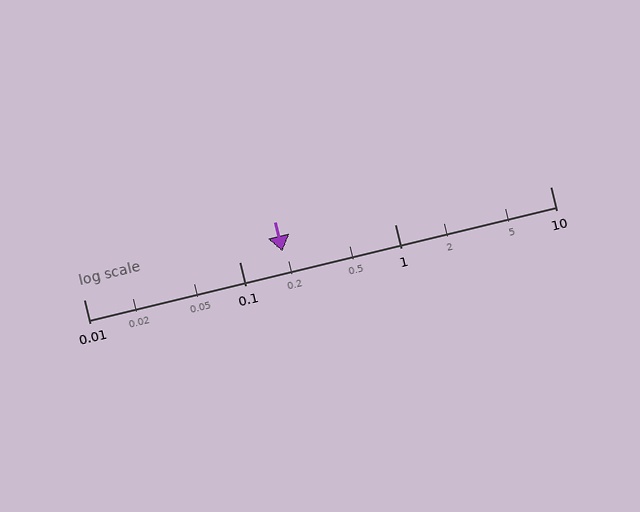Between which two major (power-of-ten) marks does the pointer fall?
The pointer is between 0.1 and 1.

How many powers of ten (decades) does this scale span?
The scale spans 3 decades, from 0.01 to 10.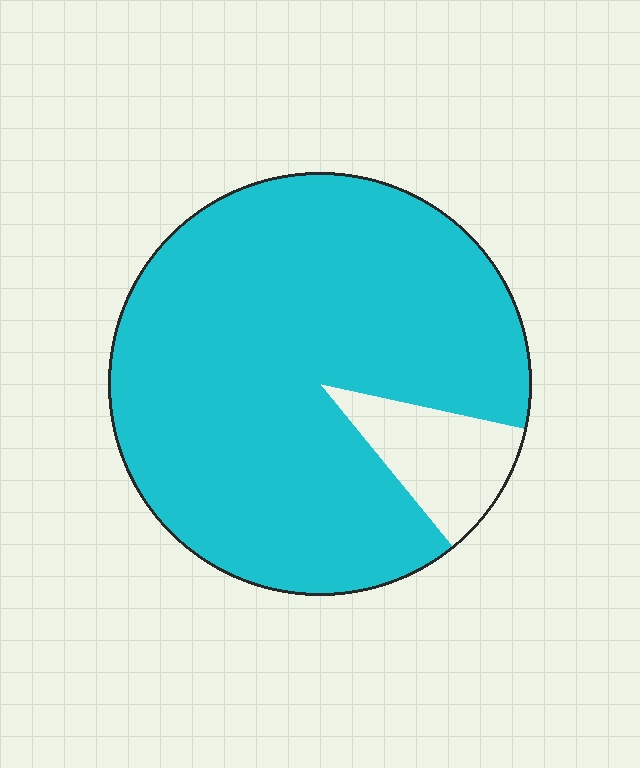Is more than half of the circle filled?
Yes.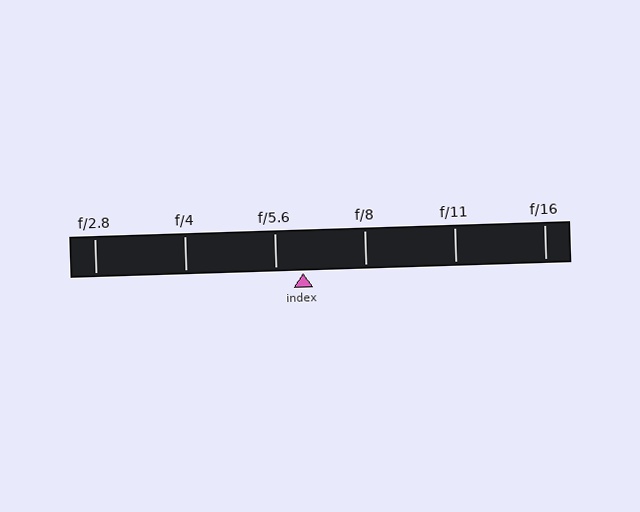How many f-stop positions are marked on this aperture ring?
There are 6 f-stop positions marked.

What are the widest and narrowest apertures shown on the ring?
The widest aperture shown is f/2.8 and the narrowest is f/16.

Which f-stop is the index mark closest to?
The index mark is closest to f/5.6.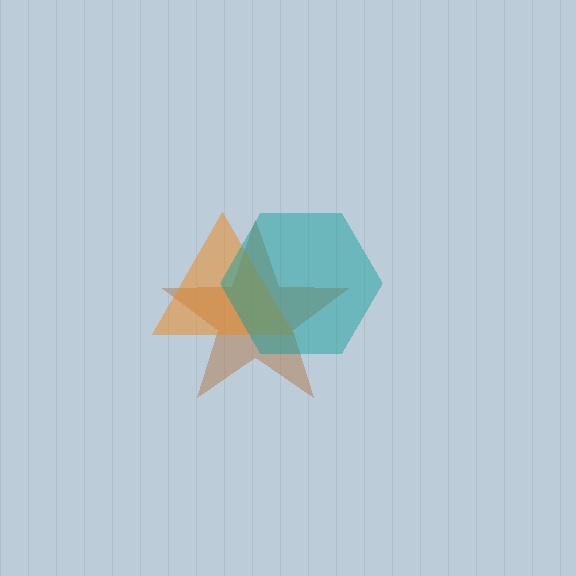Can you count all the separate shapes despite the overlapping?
Yes, there are 3 separate shapes.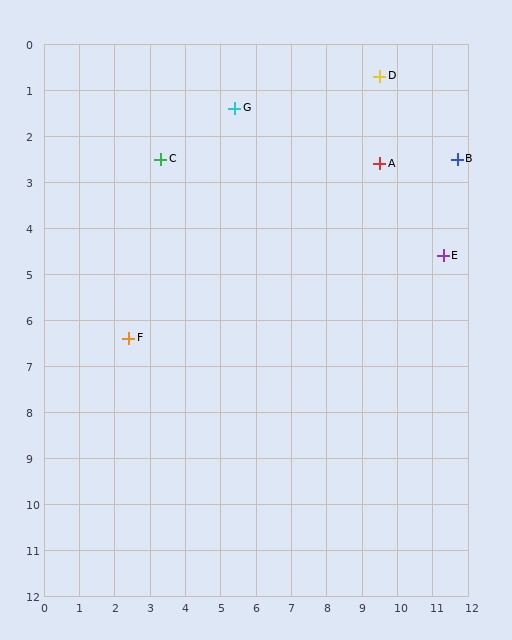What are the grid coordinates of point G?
Point G is at approximately (5.4, 1.4).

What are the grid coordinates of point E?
Point E is at approximately (11.3, 4.6).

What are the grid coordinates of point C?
Point C is at approximately (3.3, 2.5).